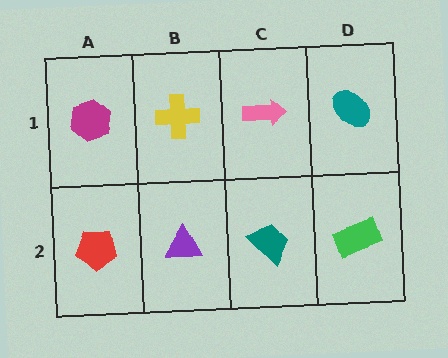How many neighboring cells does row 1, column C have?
3.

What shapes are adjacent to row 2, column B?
A yellow cross (row 1, column B), a red pentagon (row 2, column A), a teal trapezoid (row 2, column C).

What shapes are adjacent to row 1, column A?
A red pentagon (row 2, column A), a yellow cross (row 1, column B).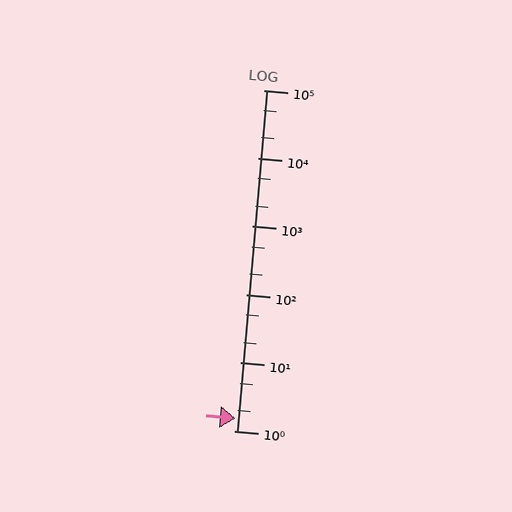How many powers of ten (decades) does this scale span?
The scale spans 5 decades, from 1 to 100000.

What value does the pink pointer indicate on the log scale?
The pointer indicates approximately 1.5.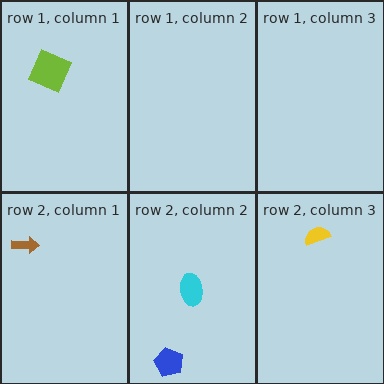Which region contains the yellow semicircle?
The row 2, column 3 region.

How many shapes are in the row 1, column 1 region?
1.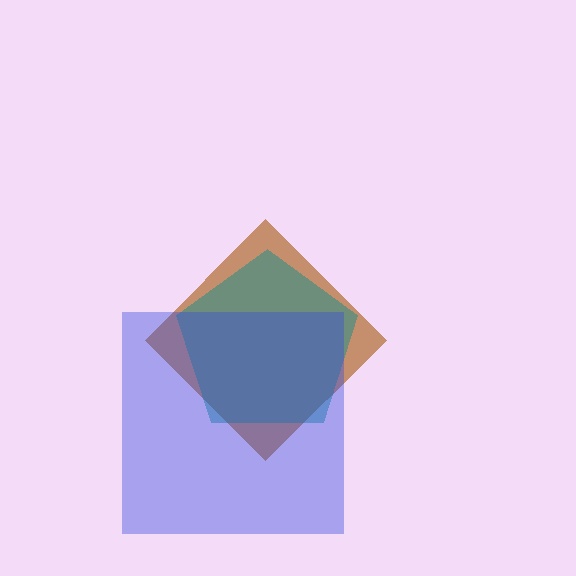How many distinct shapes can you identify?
There are 3 distinct shapes: a brown diamond, a teal pentagon, a blue square.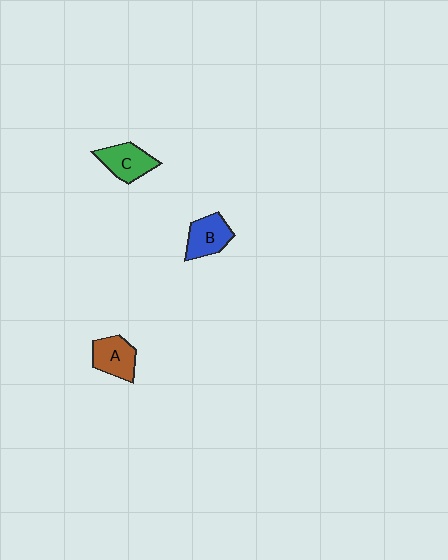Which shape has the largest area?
Shape C (green).